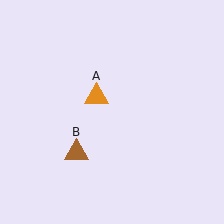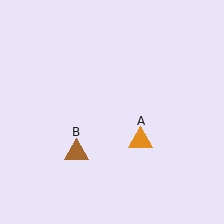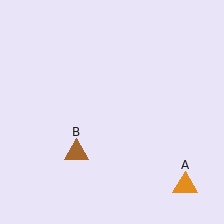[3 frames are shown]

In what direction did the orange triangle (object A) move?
The orange triangle (object A) moved down and to the right.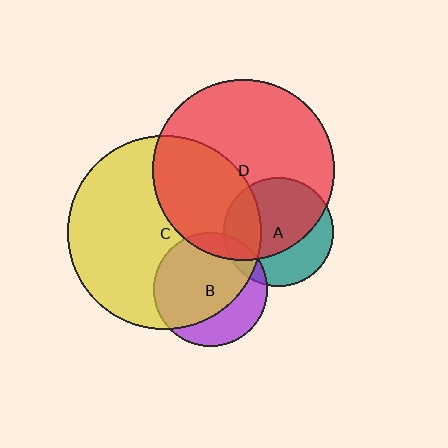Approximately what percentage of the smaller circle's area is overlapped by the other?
Approximately 65%.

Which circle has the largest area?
Circle C (yellow).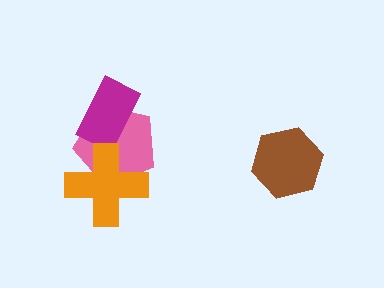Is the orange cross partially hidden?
No, no other shape covers it.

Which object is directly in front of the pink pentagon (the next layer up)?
The magenta rectangle is directly in front of the pink pentagon.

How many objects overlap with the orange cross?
1 object overlaps with the orange cross.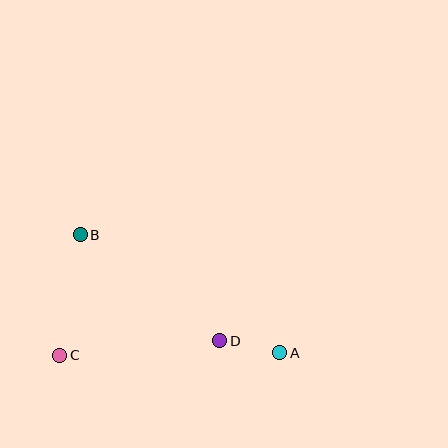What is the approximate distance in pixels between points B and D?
The distance between B and D is approximately 175 pixels.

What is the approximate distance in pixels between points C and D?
The distance between C and D is approximately 161 pixels.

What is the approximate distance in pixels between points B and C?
The distance between B and C is approximately 122 pixels.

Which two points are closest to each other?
Points A and D are closest to each other.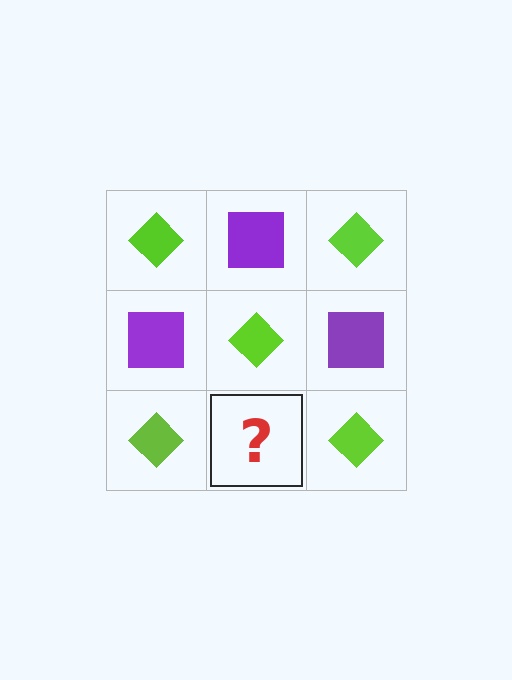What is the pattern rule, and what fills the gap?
The rule is that it alternates lime diamond and purple square in a checkerboard pattern. The gap should be filled with a purple square.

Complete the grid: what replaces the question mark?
The question mark should be replaced with a purple square.